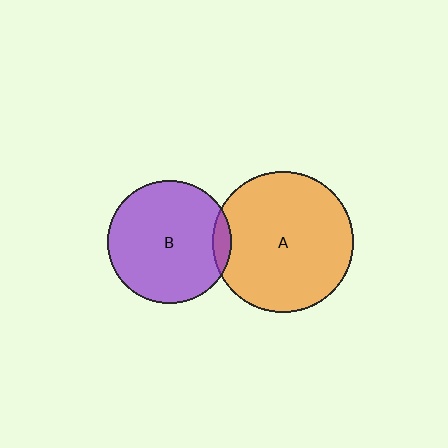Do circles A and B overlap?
Yes.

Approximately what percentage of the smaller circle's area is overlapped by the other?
Approximately 5%.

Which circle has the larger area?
Circle A (orange).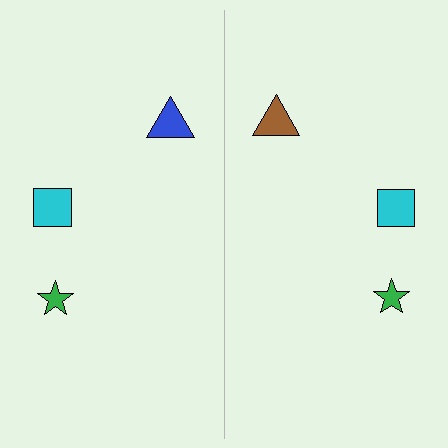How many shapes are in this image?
There are 6 shapes in this image.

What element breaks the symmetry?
The brown triangle on the right side breaks the symmetry — its mirror counterpart is blue.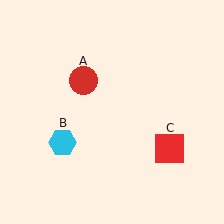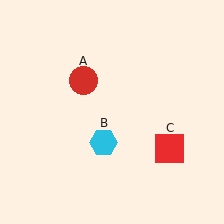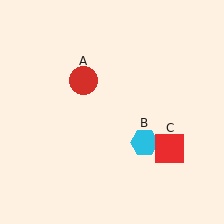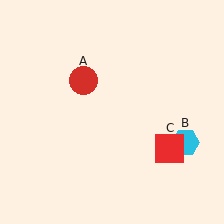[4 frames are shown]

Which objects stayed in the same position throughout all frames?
Red circle (object A) and red square (object C) remained stationary.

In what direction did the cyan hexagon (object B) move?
The cyan hexagon (object B) moved right.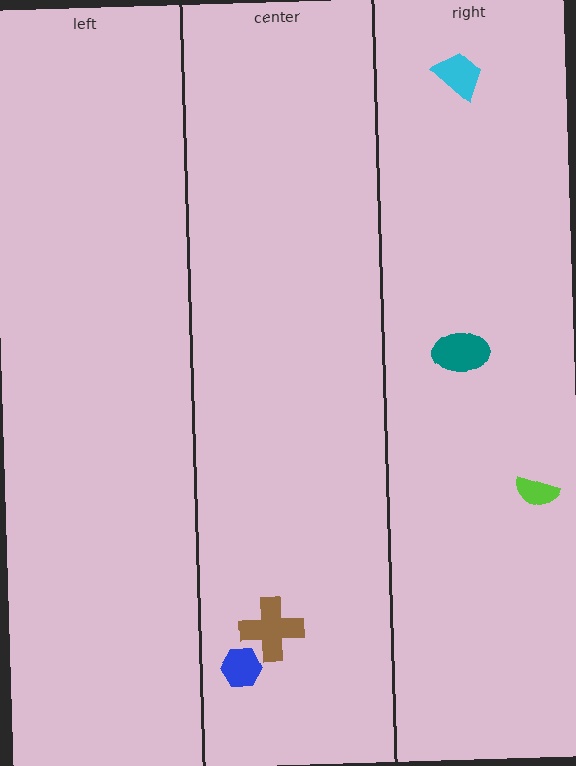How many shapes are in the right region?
3.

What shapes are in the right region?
The teal ellipse, the lime semicircle, the cyan trapezoid.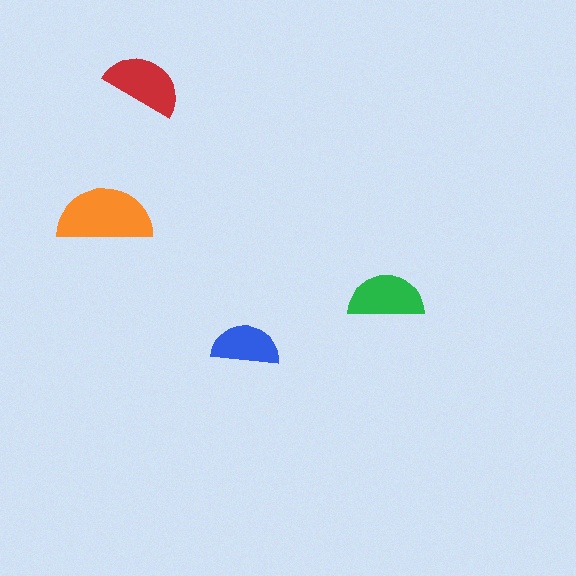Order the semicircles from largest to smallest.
the orange one, the red one, the green one, the blue one.